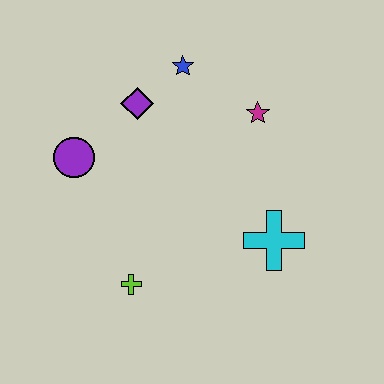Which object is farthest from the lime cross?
The blue star is farthest from the lime cross.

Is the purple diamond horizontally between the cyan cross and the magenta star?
No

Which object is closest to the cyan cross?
The magenta star is closest to the cyan cross.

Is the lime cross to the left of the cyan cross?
Yes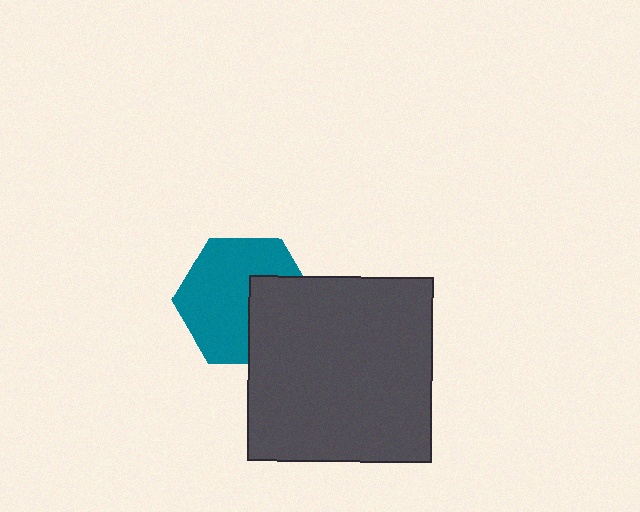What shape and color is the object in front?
The object in front is a dark gray square.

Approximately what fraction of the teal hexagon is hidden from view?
Roughly 35% of the teal hexagon is hidden behind the dark gray square.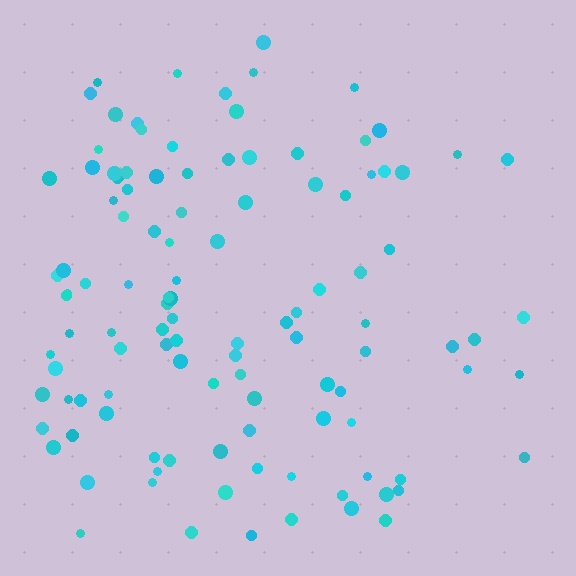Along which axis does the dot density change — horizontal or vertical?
Horizontal.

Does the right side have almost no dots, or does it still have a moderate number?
Still a moderate number, just noticeably fewer than the left.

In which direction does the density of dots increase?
From right to left, with the left side densest.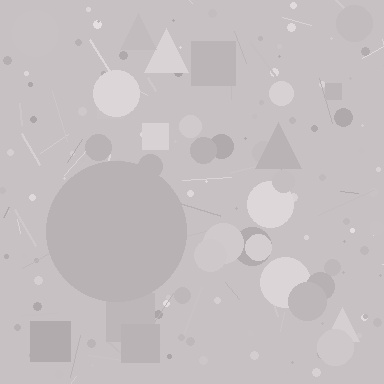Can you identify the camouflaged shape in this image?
The camouflaged shape is a circle.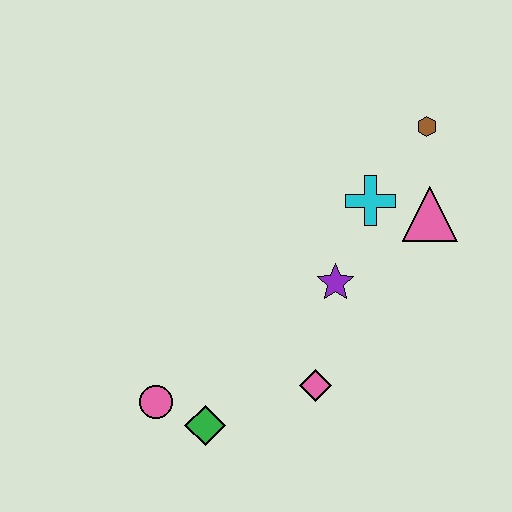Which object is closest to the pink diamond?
The purple star is closest to the pink diamond.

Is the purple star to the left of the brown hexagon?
Yes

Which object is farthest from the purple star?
The pink circle is farthest from the purple star.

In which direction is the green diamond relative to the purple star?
The green diamond is below the purple star.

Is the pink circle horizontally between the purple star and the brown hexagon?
No